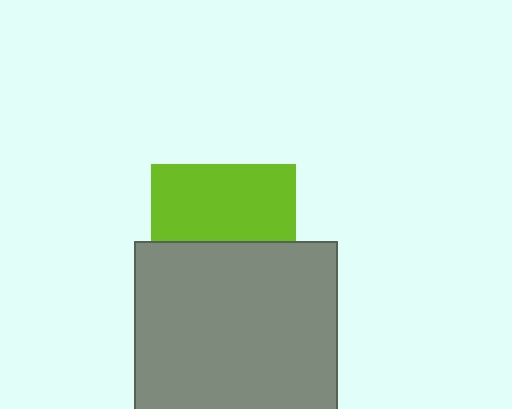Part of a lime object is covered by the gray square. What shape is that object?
It is a square.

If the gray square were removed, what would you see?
You would see the complete lime square.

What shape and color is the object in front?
The object in front is a gray square.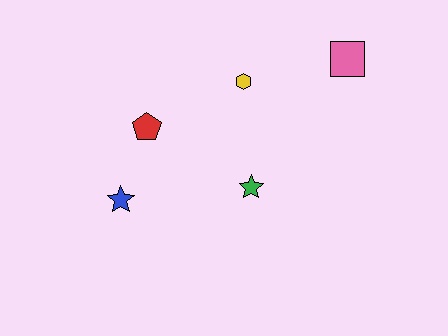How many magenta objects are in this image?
There are no magenta objects.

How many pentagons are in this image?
There is 1 pentagon.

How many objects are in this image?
There are 5 objects.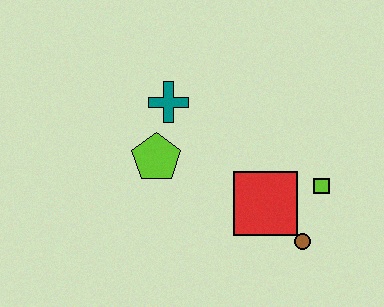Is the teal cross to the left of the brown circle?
Yes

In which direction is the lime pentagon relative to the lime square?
The lime pentagon is to the left of the lime square.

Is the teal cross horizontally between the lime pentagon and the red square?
Yes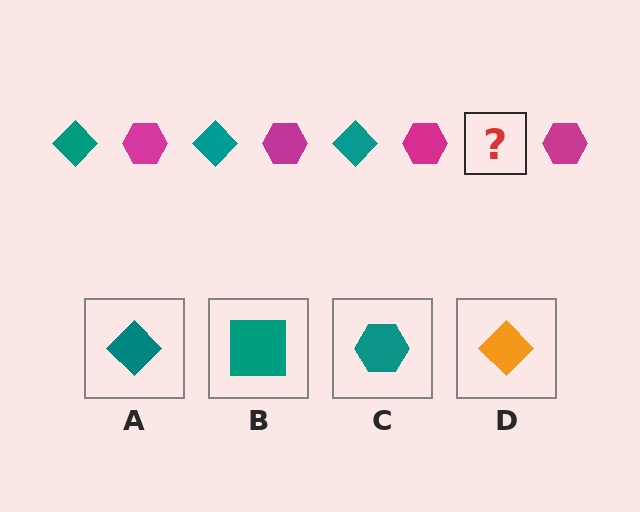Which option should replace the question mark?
Option A.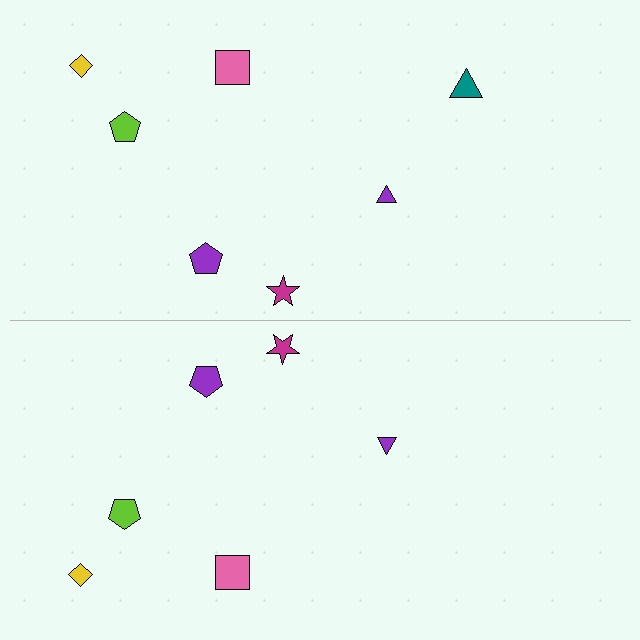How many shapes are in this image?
There are 13 shapes in this image.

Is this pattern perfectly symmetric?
No, the pattern is not perfectly symmetric. A teal triangle is missing from the bottom side.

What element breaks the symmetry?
A teal triangle is missing from the bottom side.